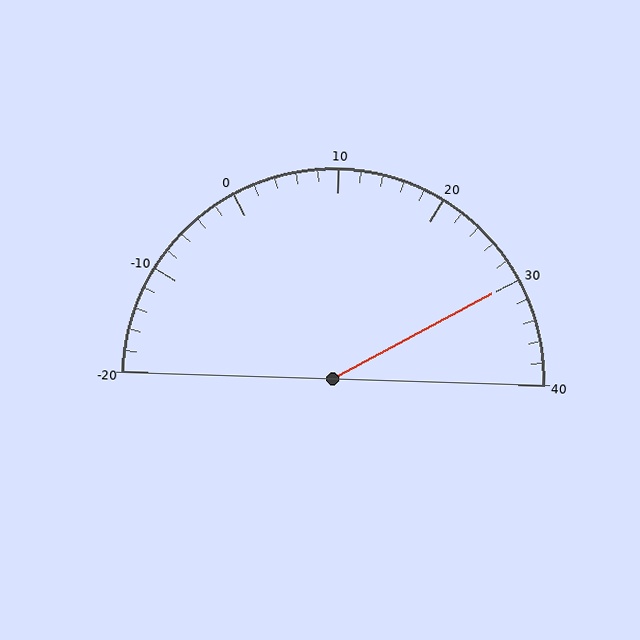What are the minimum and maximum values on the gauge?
The gauge ranges from -20 to 40.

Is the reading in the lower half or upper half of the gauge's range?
The reading is in the upper half of the range (-20 to 40).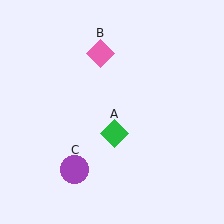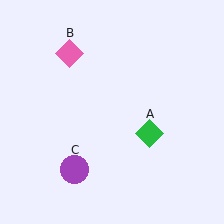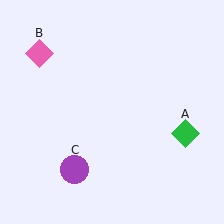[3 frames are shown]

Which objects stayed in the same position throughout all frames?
Purple circle (object C) remained stationary.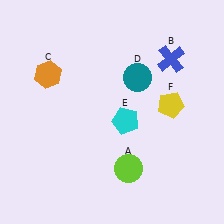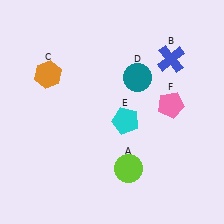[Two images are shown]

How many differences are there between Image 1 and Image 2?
There is 1 difference between the two images.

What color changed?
The pentagon (F) changed from yellow in Image 1 to pink in Image 2.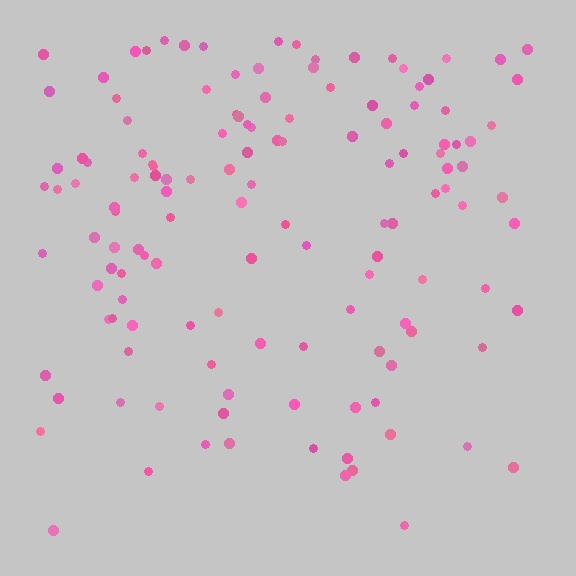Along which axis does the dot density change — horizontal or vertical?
Vertical.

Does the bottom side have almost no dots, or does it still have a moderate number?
Still a moderate number, just noticeably fewer than the top.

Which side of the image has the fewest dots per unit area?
The bottom.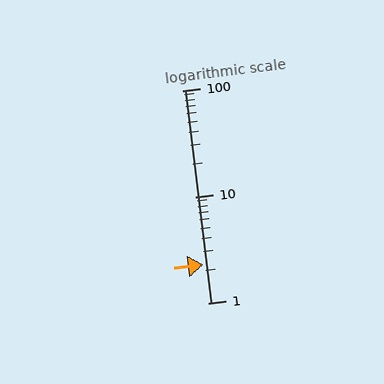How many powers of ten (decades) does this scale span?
The scale spans 2 decades, from 1 to 100.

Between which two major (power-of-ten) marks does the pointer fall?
The pointer is between 1 and 10.